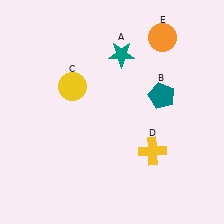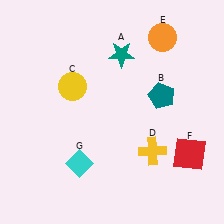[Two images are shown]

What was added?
A red square (F), a cyan diamond (G) were added in Image 2.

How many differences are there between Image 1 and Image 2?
There are 2 differences between the two images.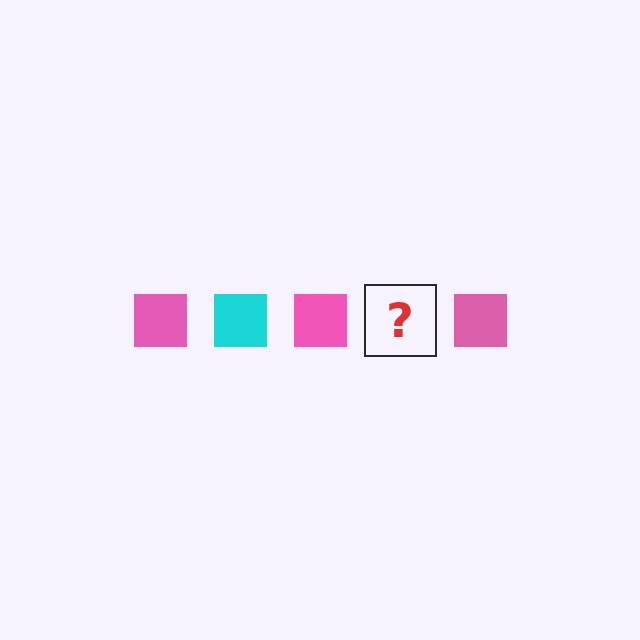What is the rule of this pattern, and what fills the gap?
The rule is that the pattern cycles through pink, cyan squares. The gap should be filled with a cyan square.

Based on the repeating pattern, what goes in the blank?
The blank should be a cyan square.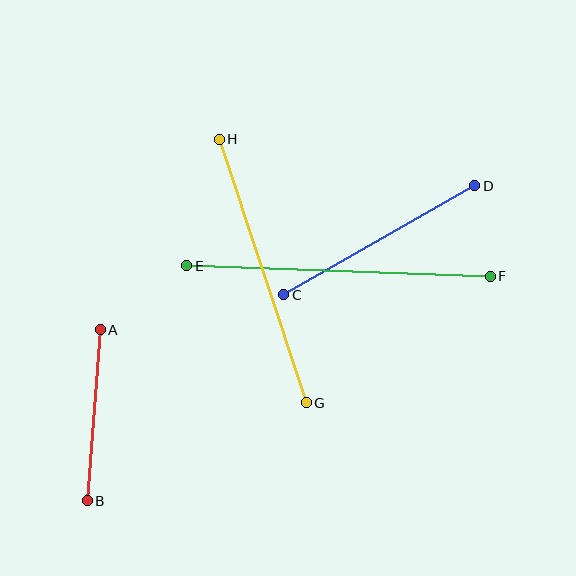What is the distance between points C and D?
The distance is approximately 220 pixels.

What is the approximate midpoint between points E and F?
The midpoint is at approximately (339, 271) pixels.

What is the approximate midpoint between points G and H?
The midpoint is at approximately (263, 271) pixels.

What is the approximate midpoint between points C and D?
The midpoint is at approximately (379, 240) pixels.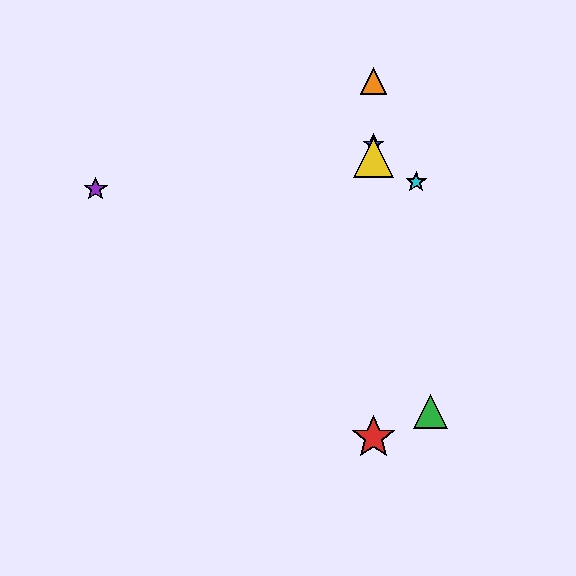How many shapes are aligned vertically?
4 shapes (the red star, the blue star, the yellow triangle, the orange triangle) are aligned vertically.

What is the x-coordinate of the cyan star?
The cyan star is at x≈416.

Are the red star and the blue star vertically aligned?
Yes, both are at x≈373.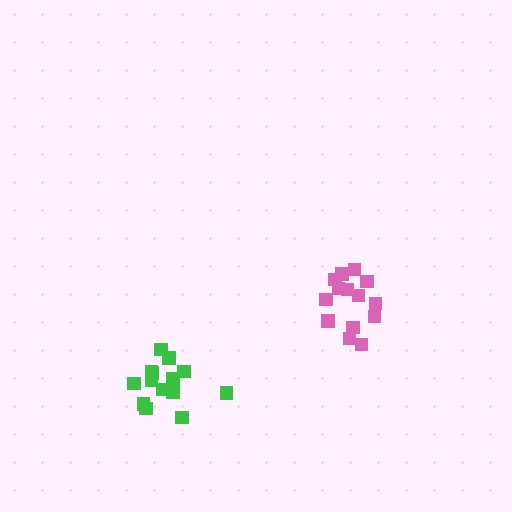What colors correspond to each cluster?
The clusters are colored: pink, green.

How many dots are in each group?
Group 1: 14 dots, Group 2: 15 dots (29 total).